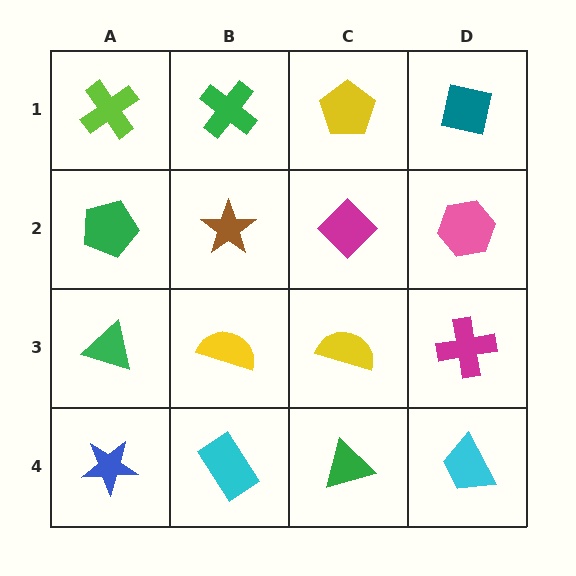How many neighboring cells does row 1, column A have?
2.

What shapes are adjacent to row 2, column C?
A yellow pentagon (row 1, column C), a yellow semicircle (row 3, column C), a brown star (row 2, column B), a pink hexagon (row 2, column D).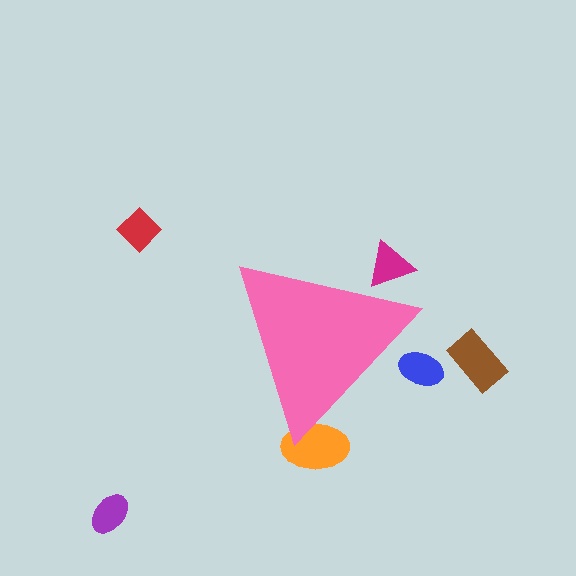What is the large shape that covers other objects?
A pink triangle.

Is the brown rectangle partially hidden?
No, the brown rectangle is fully visible.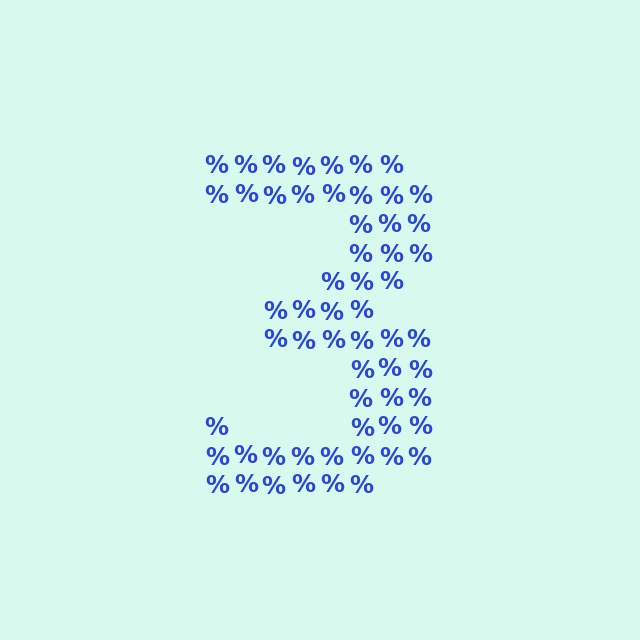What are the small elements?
The small elements are percent signs.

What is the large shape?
The large shape is the digit 3.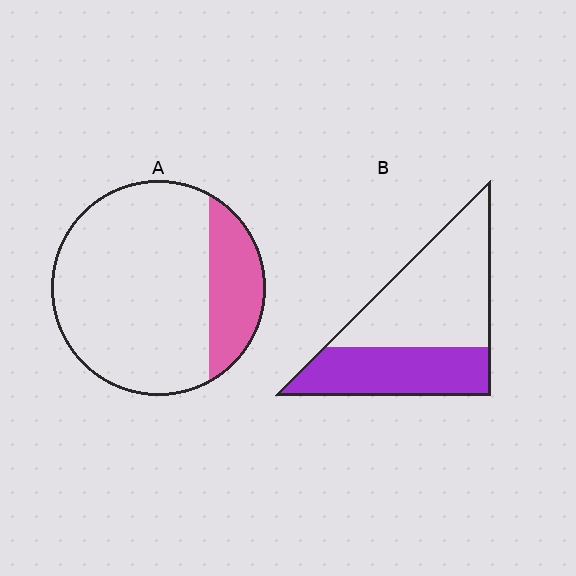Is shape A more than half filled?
No.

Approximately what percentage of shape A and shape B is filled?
A is approximately 20% and B is approximately 40%.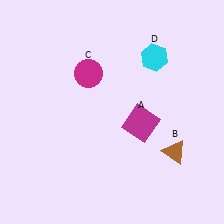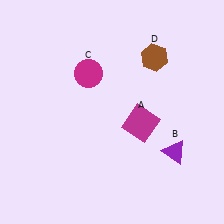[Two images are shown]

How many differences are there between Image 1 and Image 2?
There are 2 differences between the two images.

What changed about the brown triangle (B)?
In Image 1, B is brown. In Image 2, it changed to purple.